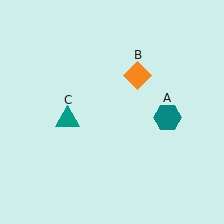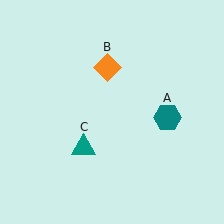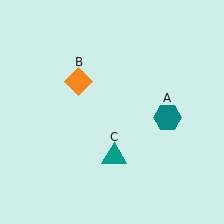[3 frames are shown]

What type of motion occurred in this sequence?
The orange diamond (object B), teal triangle (object C) rotated counterclockwise around the center of the scene.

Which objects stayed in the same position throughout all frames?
Teal hexagon (object A) remained stationary.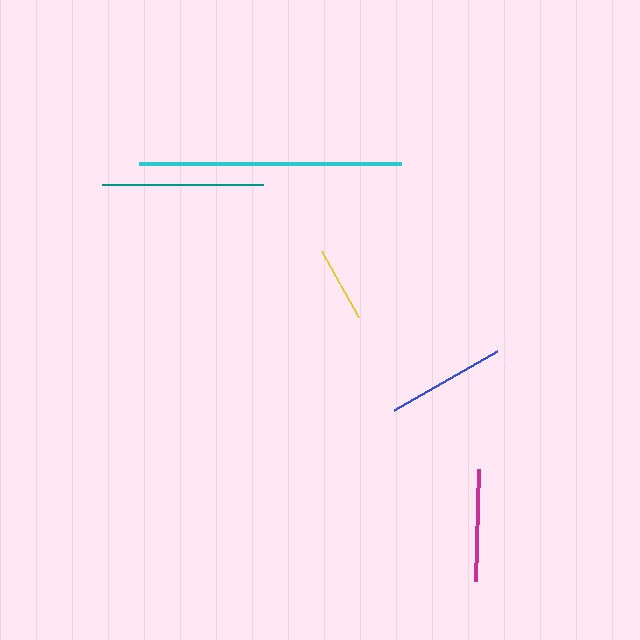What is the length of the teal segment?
The teal segment is approximately 161 pixels long.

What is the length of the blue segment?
The blue segment is approximately 119 pixels long.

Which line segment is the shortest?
The yellow line is the shortest at approximately 76 pixels.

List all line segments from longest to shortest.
From longest to shortest: cyan, teal, blue, magenta, yellow.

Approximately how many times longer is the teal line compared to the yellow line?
The teal line is approximately 2.1 times the length of the yellow line.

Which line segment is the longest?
The cyan line is the longest at approximately 263 pixels.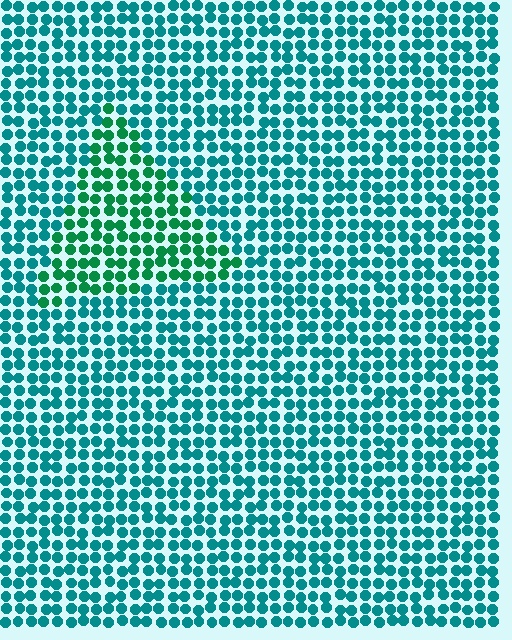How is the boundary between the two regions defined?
The boundary is defined purely by a slight shift in hue (about 32 degrees). Spacing, size, and orientation are identical on both sides.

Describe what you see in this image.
The image is filled with small teal elements in a uniform arrangement. A triangle-shaped region is visible where the elements are tinted to a slightly different hue, forming a subtle color boundary.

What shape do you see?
I see a triangle.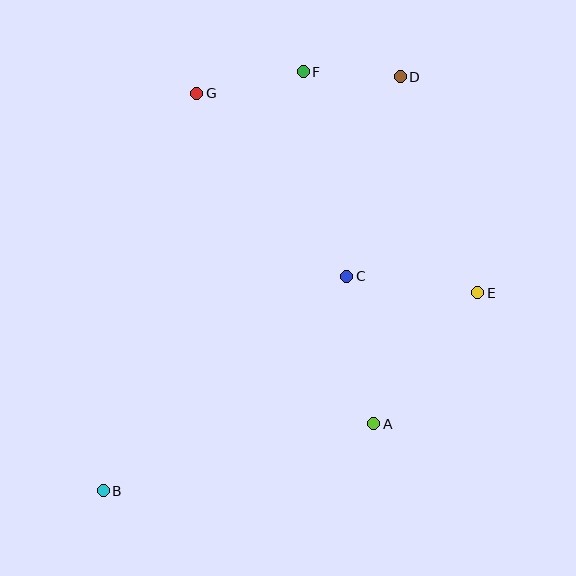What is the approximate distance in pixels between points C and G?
The distance between C and G is approximately 237 pixels.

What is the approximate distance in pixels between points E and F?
The distance between E and F is approximately 282 pixels.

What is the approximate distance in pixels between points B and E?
The distance between B and E is approximately 424 pixels.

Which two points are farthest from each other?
Points B and D are farthest from each other.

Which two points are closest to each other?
Points D and F are closest to each other.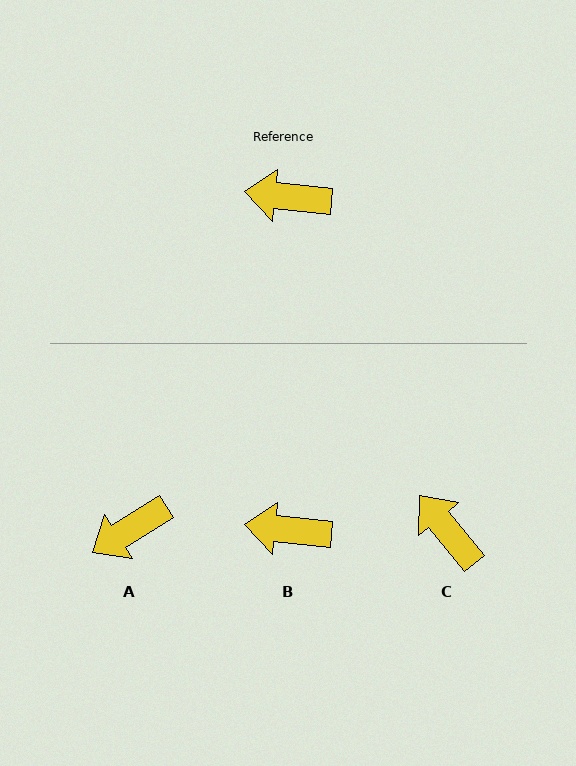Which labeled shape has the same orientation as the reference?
B.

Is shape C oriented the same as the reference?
No, it is off by about 45 degrees.